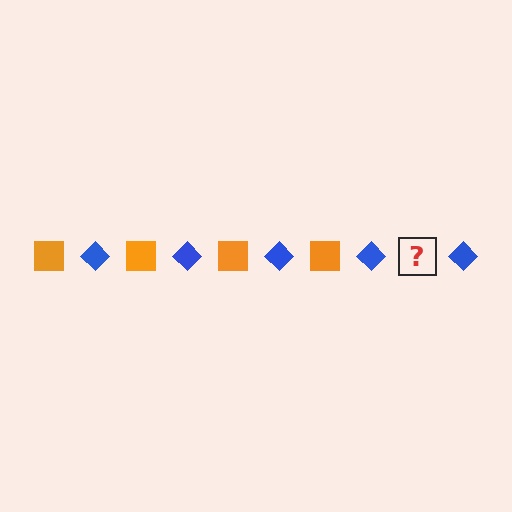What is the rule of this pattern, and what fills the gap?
The rule is that the pattern alternates between orange square and blue diamond. The gap should be filled with an orange square.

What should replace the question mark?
The question mark should be replaced with an orange square.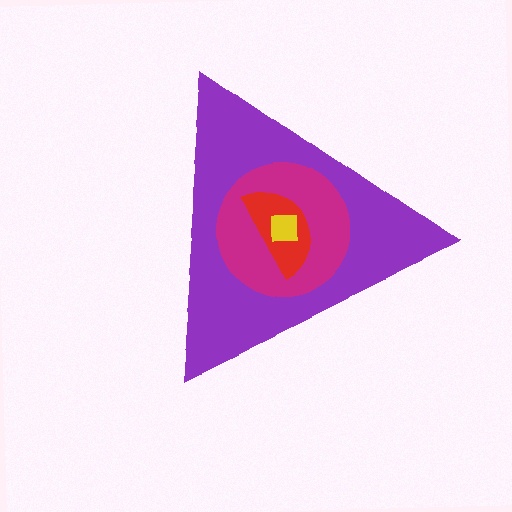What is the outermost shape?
The purple triangle.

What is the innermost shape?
The yellow square.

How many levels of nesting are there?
4.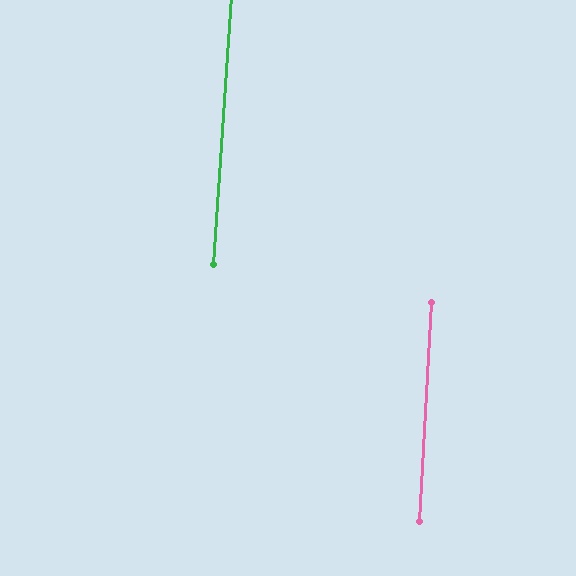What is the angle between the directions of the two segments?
Approximately 1 degree.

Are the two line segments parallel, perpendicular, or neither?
Parallel — their directions differ by only 0.9°.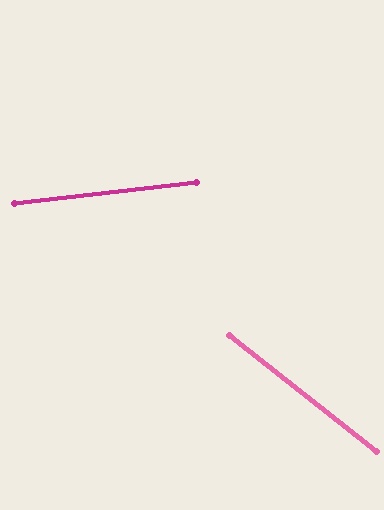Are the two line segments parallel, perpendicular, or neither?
Neither parallel nor perpendicular — they differ by about 45°.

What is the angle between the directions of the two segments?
Approximately 45 degrees.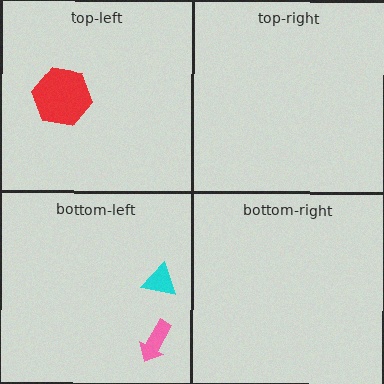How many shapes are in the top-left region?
1.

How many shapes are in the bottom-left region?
2.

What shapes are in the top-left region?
The red hexagon.